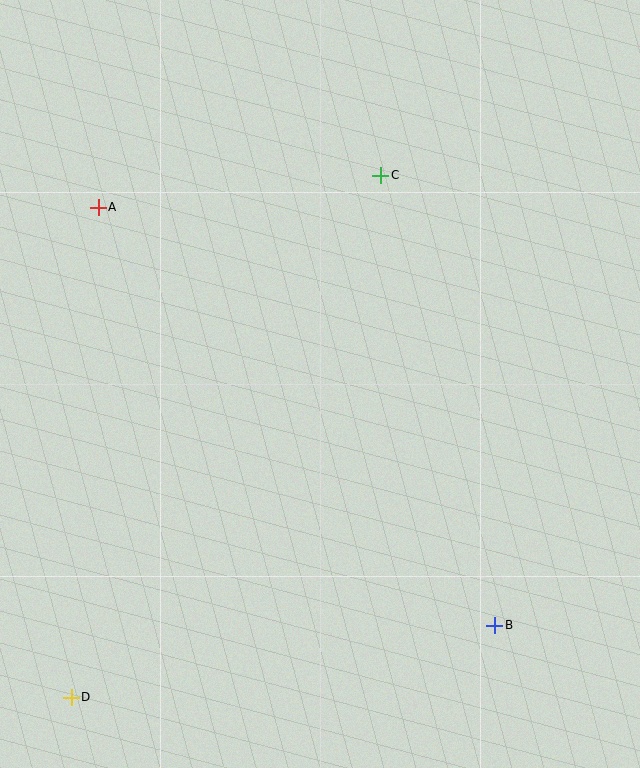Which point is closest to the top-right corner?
Point C is closest to the top-right corner.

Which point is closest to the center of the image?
Point C at (381, 175) is closest to the center.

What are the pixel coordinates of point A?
Point A is at (98, 207).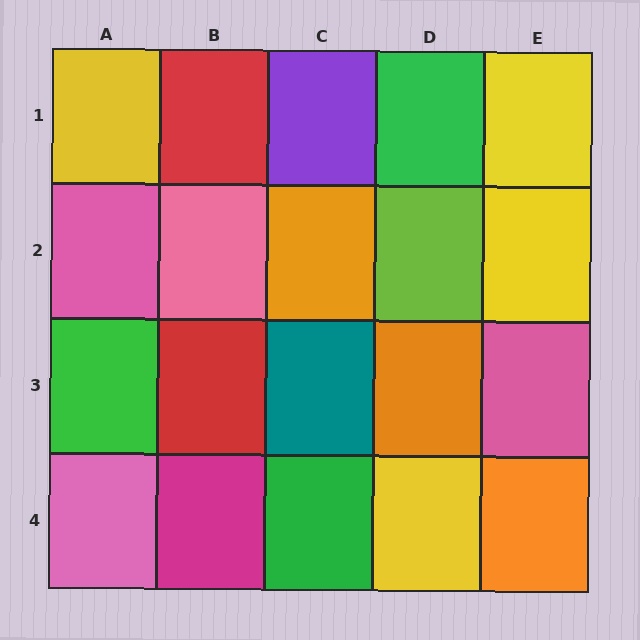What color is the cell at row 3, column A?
Green.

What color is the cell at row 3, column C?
Teal.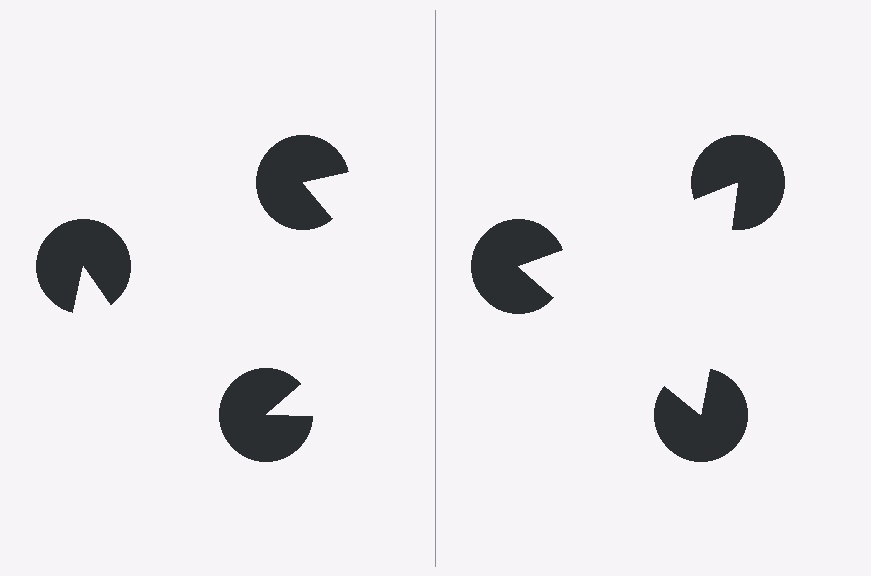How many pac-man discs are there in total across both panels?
6 — 3 on each side.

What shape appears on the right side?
An illusory triangle.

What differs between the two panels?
The pac-man discs are positioned identically on both sides; only the wedge orientations differ. On the right they align to a triangle; on the left they are misaligned.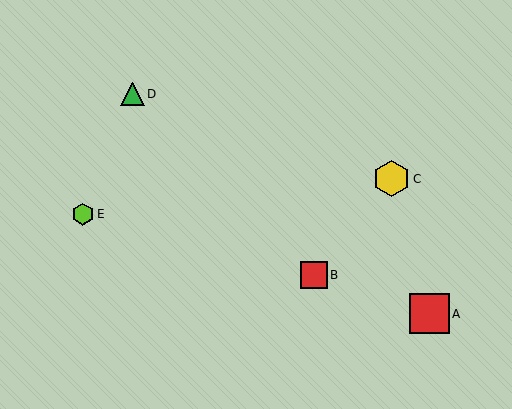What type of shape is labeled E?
Shape E is a lime hexagon.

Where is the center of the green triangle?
The center of the green triangle is at (132, 94).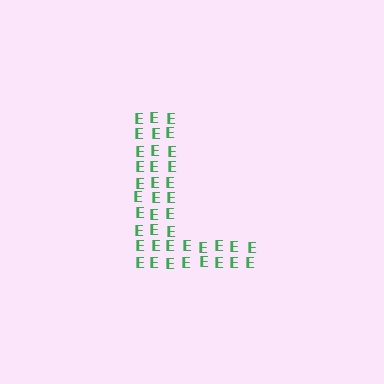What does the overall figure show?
The overall figure shows the letter L.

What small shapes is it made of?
It is made of small letter E's.